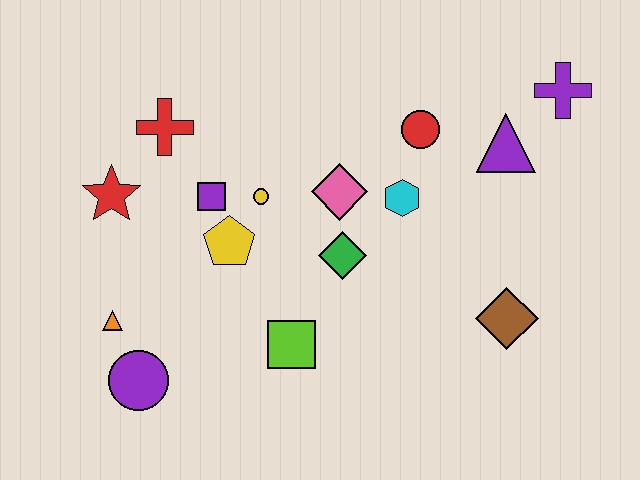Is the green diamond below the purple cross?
Yes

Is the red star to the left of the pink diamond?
Yes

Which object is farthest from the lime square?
The purple cross is farthest from the lime square.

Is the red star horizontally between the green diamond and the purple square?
No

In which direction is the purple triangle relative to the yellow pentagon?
The purple triangle is to the right of the yellow pentagon.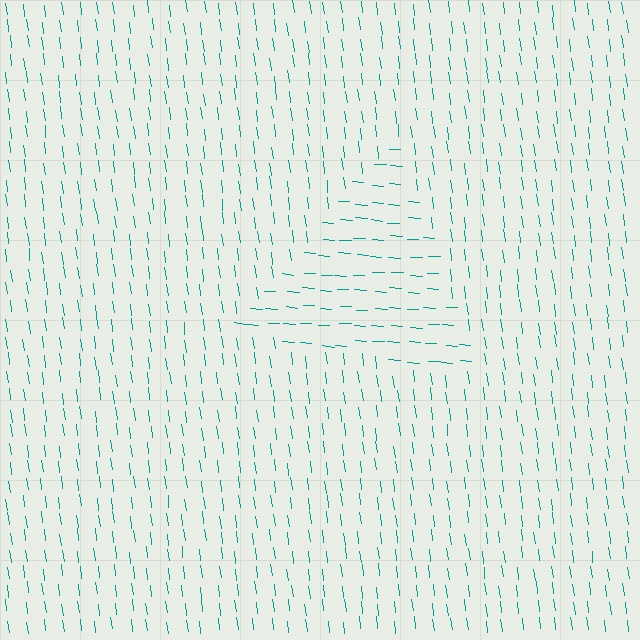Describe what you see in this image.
The image is filled with small teal line segments. A triangle region in the image has lines oriented differently from the surrounding lines, creating a visible texture boundary.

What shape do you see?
I see a triangle.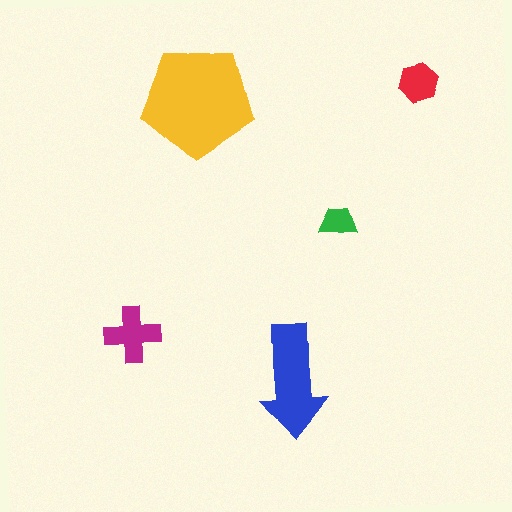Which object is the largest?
The yellow pentagon.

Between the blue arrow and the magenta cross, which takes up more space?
The blue arrow.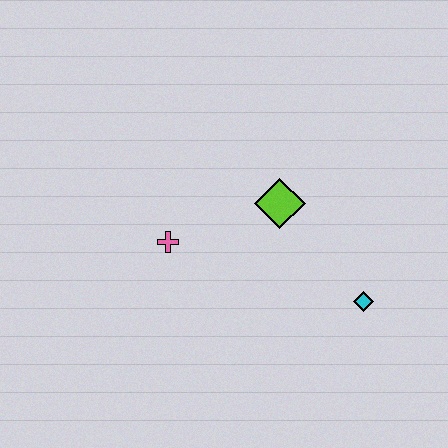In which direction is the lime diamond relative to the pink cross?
The lime diamond is to the right of the pink cross.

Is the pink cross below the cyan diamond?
No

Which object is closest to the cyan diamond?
The lime diamond is closest to the cyan diamond.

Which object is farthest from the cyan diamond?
The pink cross is farthest from the cyan diamond.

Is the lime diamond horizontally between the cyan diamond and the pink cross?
Yes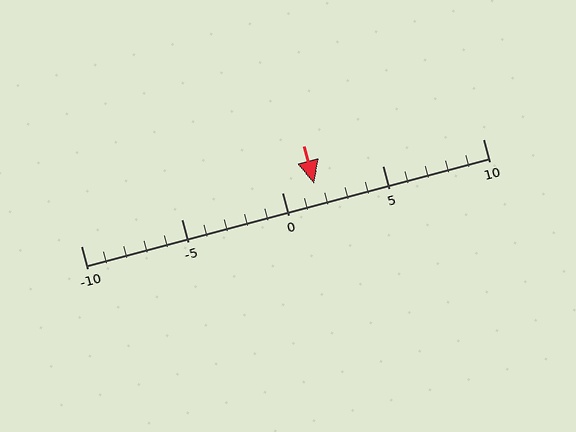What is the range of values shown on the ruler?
The ruler shows values from -10 to 10.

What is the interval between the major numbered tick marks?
The major tick marks are spaced 5 units apart.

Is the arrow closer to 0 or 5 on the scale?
The arrow is closer to 0.